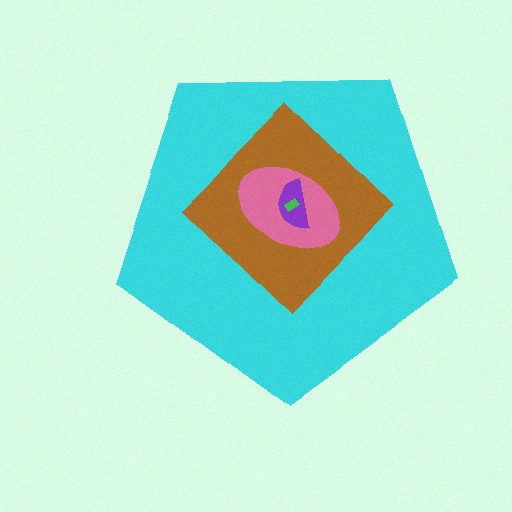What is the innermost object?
The green rectangle.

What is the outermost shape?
The cyan pentagon.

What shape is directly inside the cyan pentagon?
The brown diamond.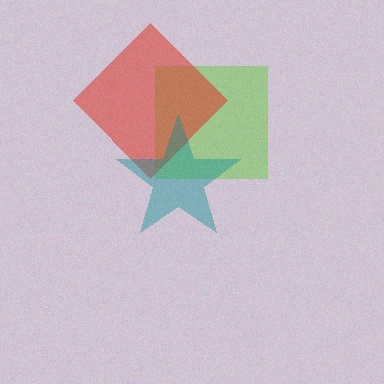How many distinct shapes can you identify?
There are 3 distinct shapes: a lime square, a red diamond, a teal star.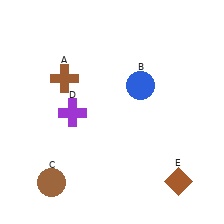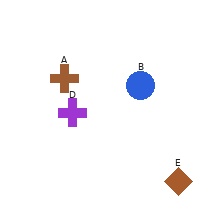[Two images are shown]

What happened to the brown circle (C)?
The brown circle (C) was removed in Image 2. It was in the bottom-left area of Image 1.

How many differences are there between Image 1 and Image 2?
There is 1 difference between the two images.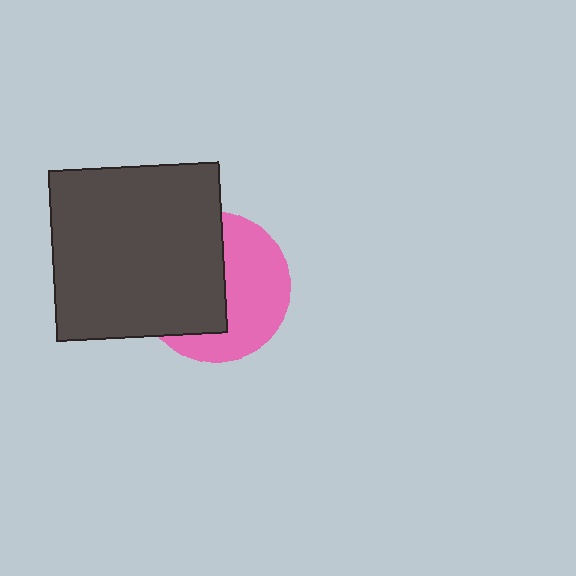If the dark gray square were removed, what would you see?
You would see the complete pink circle.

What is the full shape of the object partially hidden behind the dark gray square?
The partially hidden object is a pink circle.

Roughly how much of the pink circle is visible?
About half of it is visible (roughly 50%).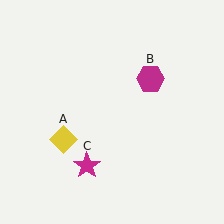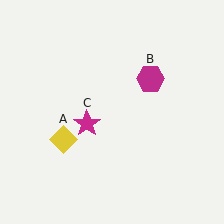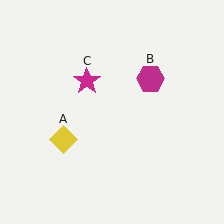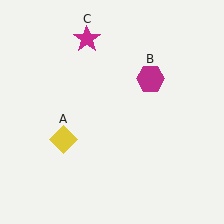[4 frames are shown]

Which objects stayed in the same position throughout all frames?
Yellow diamond (object A) and magenta hexagon (object B) remained stationary.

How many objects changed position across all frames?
1 object changed position: magenta star (object C).